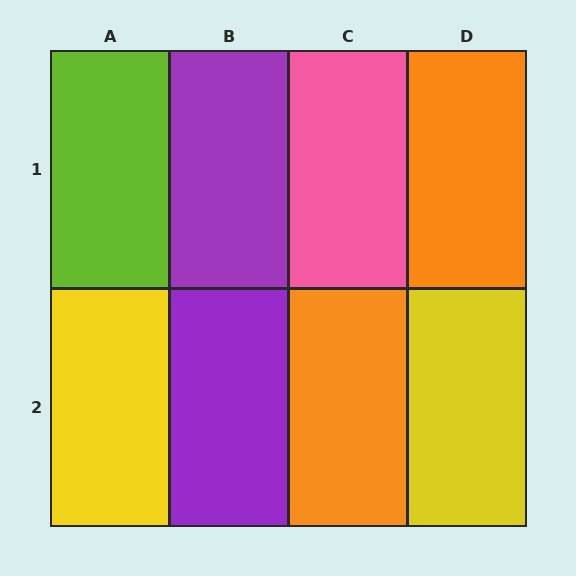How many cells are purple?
2 cells are purple.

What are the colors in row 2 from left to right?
Yellow, purple, orange, yellow.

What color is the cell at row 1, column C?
Pink.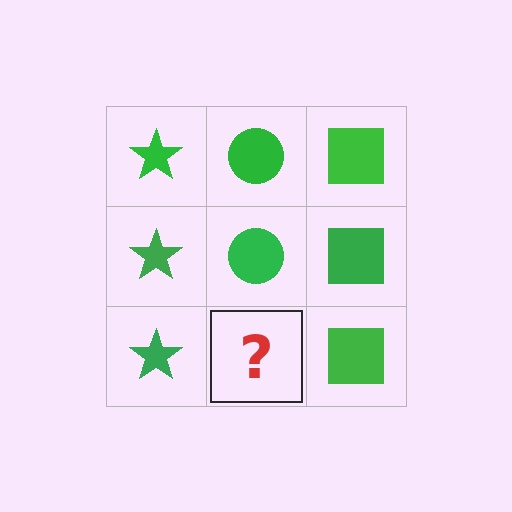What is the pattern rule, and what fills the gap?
The rule is that each column has a consistent shape. The gap should be filled with a green circle.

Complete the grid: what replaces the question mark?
The question mark should be replaced with a green circle.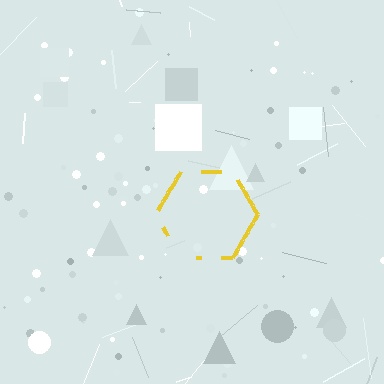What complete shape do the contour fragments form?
The contour fragments form a hexagon.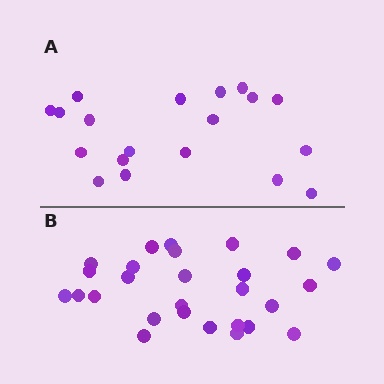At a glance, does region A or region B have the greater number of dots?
Region B (the bottom region) has more dots.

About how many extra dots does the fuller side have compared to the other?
Region B has roughly 8 or so more dots than region A.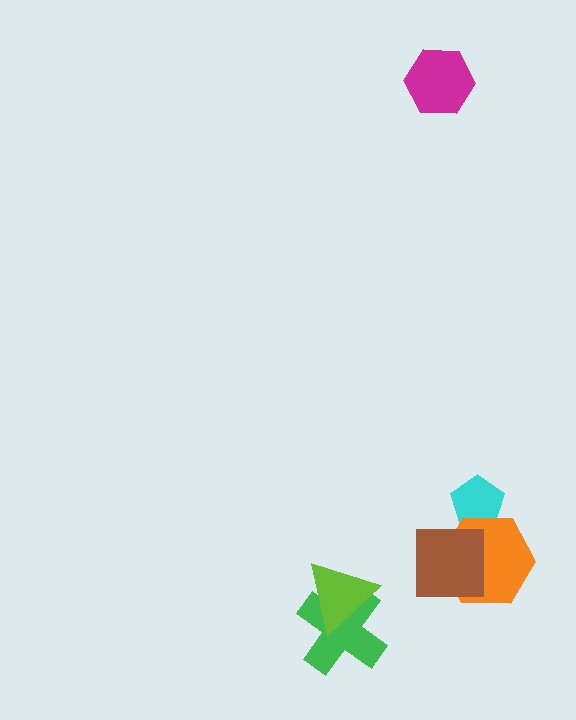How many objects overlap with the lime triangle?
1 object overlaps with the lime triangle.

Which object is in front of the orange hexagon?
The brown square is in front of the orange hexagon.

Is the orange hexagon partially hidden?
Yes, it is partially covered by another shape.